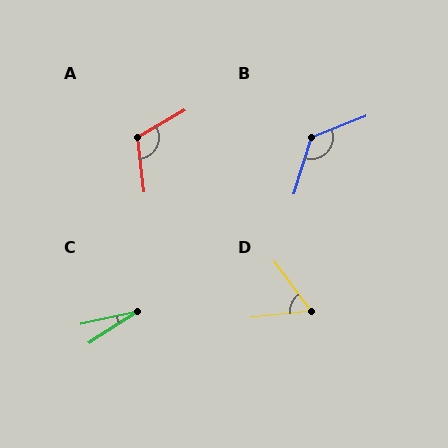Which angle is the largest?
B, at approximately 129 degrees.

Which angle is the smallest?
C, at approximately 20 degrees.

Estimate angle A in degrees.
Approximately 113 degrees.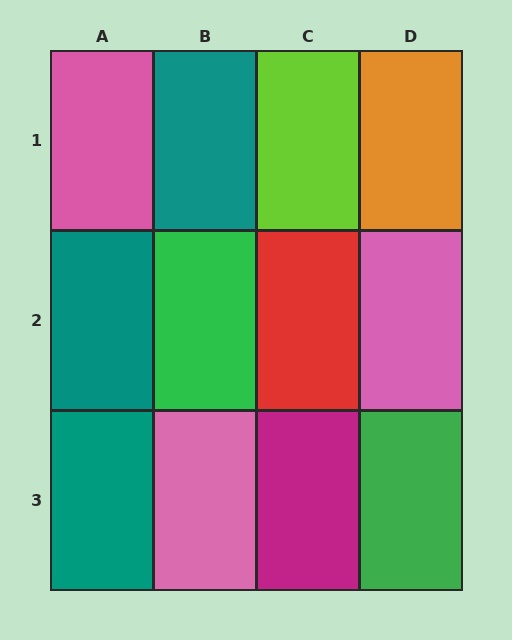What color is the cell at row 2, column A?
Teal.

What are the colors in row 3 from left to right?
Teal, pink, magenta, green.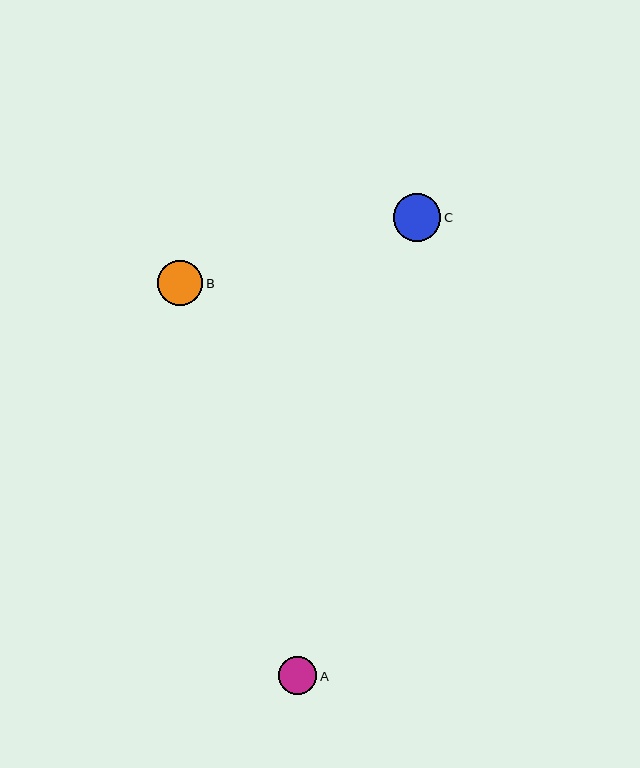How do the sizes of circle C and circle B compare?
Circle C and circle B are approximately the same size.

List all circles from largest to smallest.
From largest to smallest: C, B, A.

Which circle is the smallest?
Circle A is the smallest with a size of approximately 38 pixels.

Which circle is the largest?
Circle C is the largest with a size of approximately 47 pixels.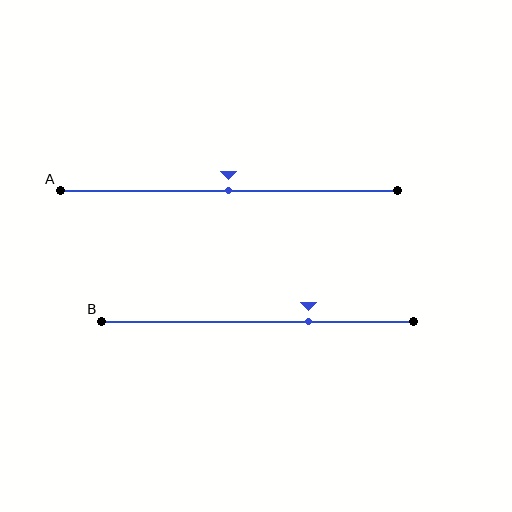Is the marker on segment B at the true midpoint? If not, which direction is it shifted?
No, the marker on segment B is shifted to the right by about 16% of the segment length.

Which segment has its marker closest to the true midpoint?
Segment A has its marker closest to the true midpoint.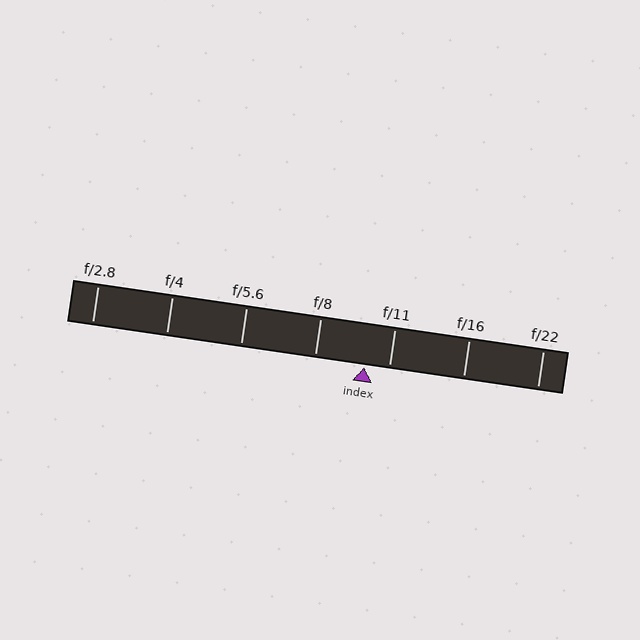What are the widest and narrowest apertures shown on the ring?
The widest aperture shown is f/2.8 and the narrowest is f/22.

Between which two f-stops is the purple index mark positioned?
The index mark is between f/8 and f/11.